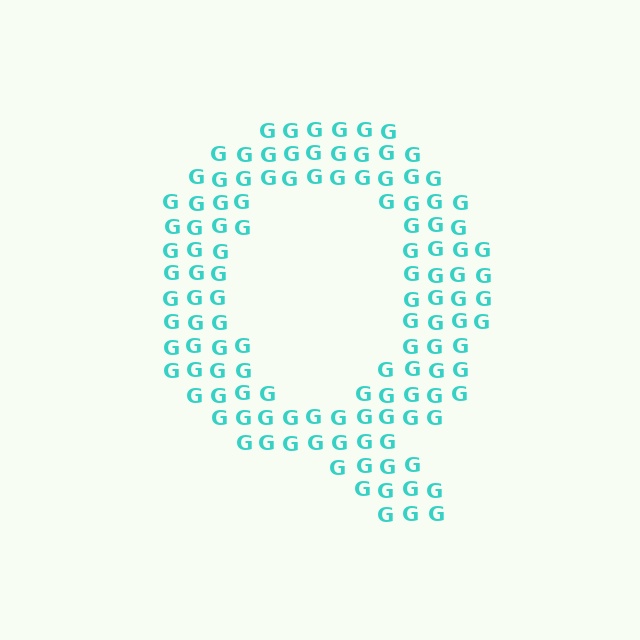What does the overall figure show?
The overall figure shows the letter Q.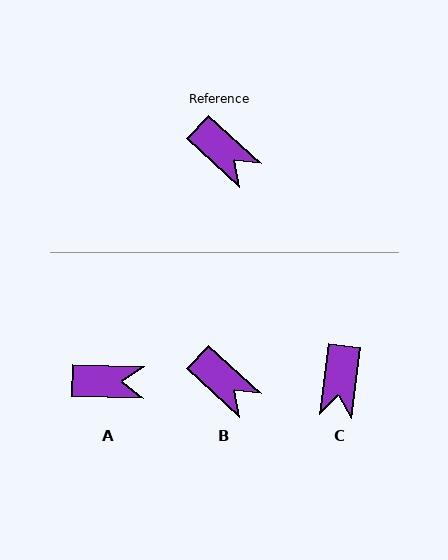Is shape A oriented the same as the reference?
No, it is off by about 41 degrees.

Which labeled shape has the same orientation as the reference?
B.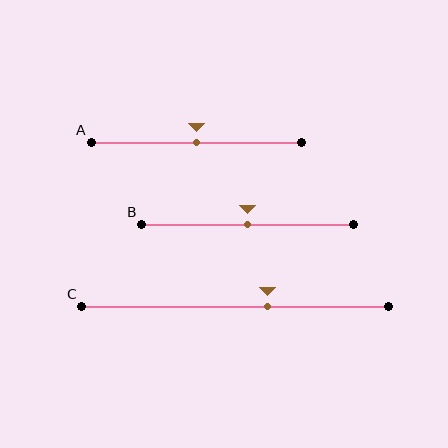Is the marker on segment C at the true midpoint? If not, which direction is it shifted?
No, the marker on segment C is shifted to the right by about 11% of the segment length.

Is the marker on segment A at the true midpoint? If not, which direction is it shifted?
Yes, the marker on segment A is at the true midpoint.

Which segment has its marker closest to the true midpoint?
Segment A has its marker closest to the true midpoint.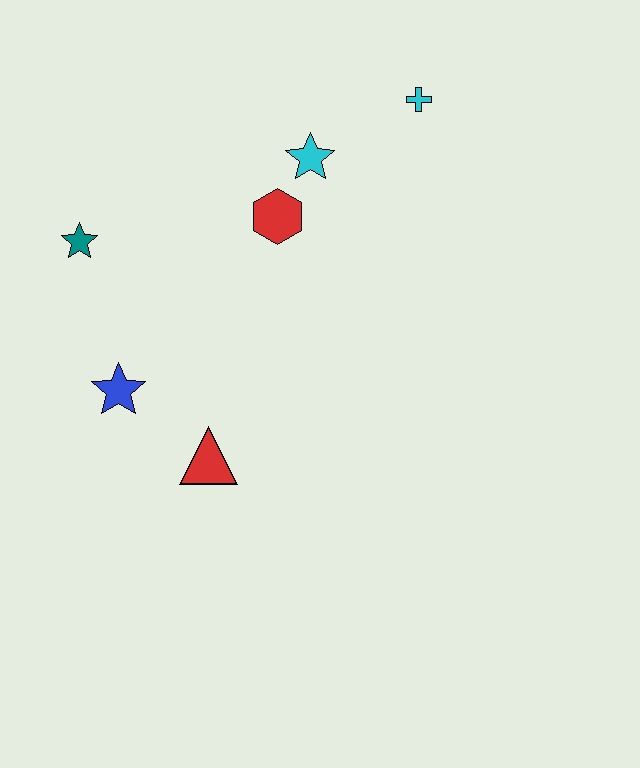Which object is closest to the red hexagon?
The cyan star is closest to the red hexagon.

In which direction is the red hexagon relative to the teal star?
The red hexagon is to the right of the teal star.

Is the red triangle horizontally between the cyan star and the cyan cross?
No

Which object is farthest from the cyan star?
The red triangle is farthest from the cyan star.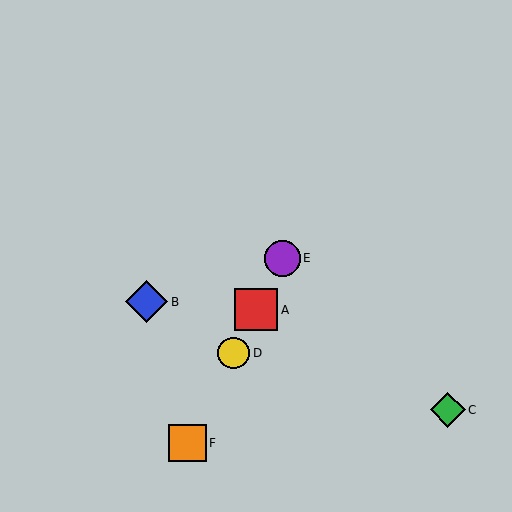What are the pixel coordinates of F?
Object F is at (187, 443).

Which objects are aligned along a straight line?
Objects A, D, E, F are aligned along a straight line.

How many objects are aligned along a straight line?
4 objects (A, D, E, F) are aligned along a straight line.